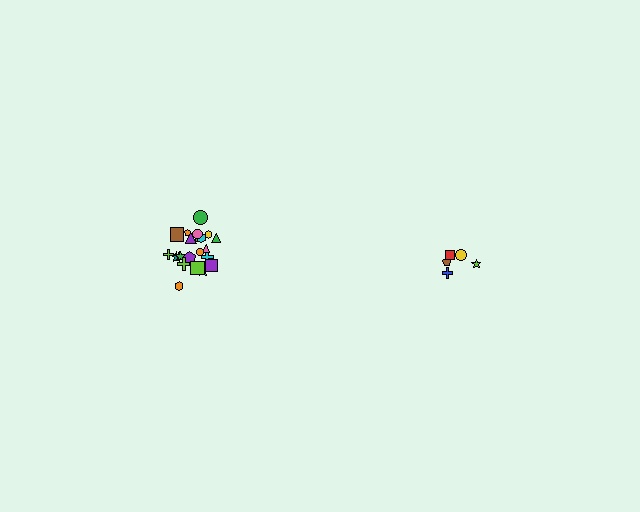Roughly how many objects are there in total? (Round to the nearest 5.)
Roughly 25 objects in total.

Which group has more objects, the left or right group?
The left group.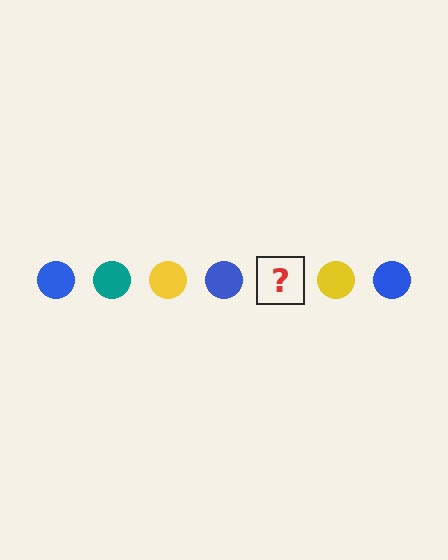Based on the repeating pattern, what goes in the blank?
The blank should be a teal circle.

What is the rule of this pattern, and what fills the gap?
The rule is that the pattern cycles through blue, teal, yellow circles. The gap should be filled with a teal circle.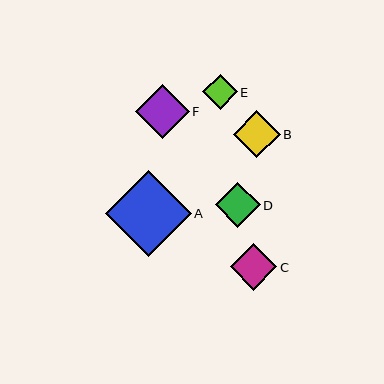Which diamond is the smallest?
Diamond E is the smallest with a size of approximately 34 pixels.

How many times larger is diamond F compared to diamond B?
Diamond F is approximately 1.2 times the size of diamond B.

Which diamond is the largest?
Diamond A is the largest with a size of approximately 86 pixels.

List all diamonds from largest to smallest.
From largest to smallest: A, F, B, C, D, E.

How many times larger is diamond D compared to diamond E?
Diamond D is approximately 1.3 times the size of diamond E.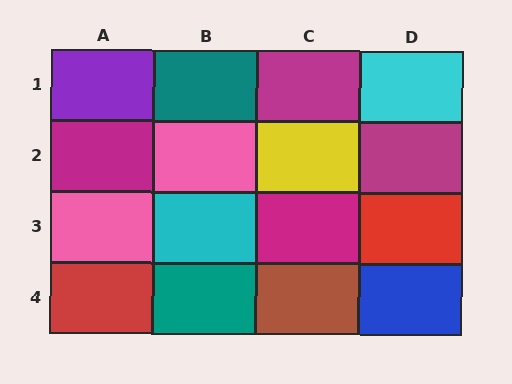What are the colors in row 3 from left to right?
Pink, cyan, magenta, red.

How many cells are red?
2 cells are red.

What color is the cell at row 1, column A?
Purple.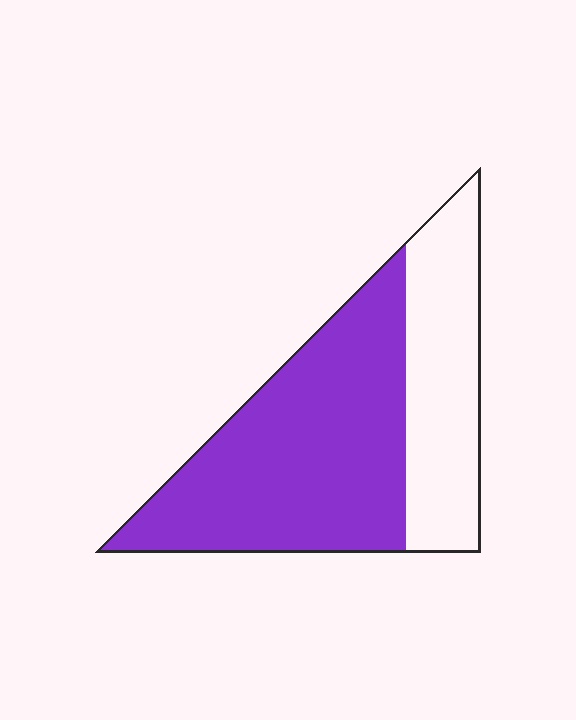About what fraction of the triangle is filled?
About two thirds (2/3).